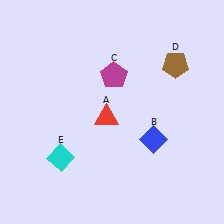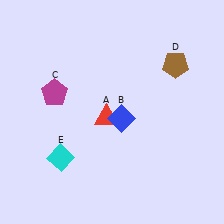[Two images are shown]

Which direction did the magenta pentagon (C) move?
The magenta pentagon (C) moved left.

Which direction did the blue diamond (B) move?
The blue diamond (B) moved left.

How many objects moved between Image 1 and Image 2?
2 objects moved between the two images.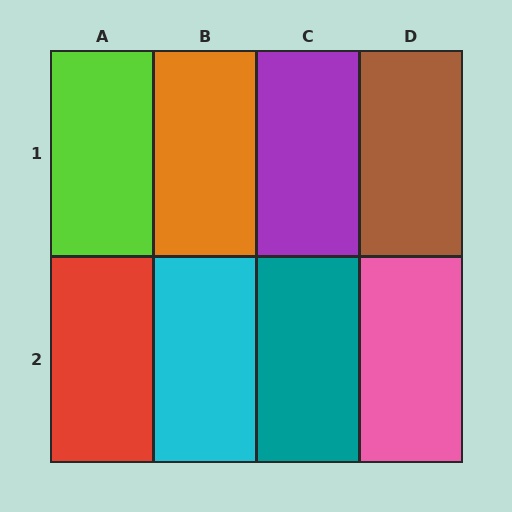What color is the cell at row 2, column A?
Red.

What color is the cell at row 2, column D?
Pink.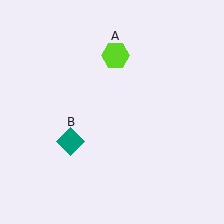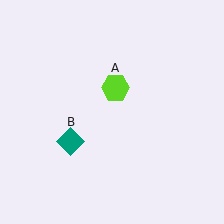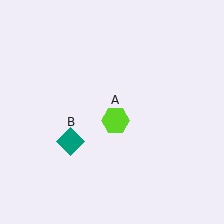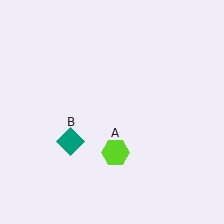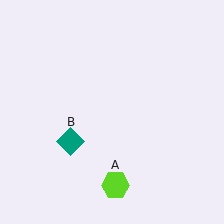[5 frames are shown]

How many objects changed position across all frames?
1 object changed position: lime hexagon (object A).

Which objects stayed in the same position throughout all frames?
Teal diamond (object B) remained stationary.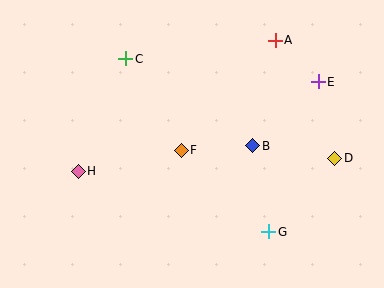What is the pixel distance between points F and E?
The distance between F and E is 154 pixels.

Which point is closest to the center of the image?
Point F at (181, 150) is closest to the center.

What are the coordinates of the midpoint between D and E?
The midpoint between D and E is at (327, 120).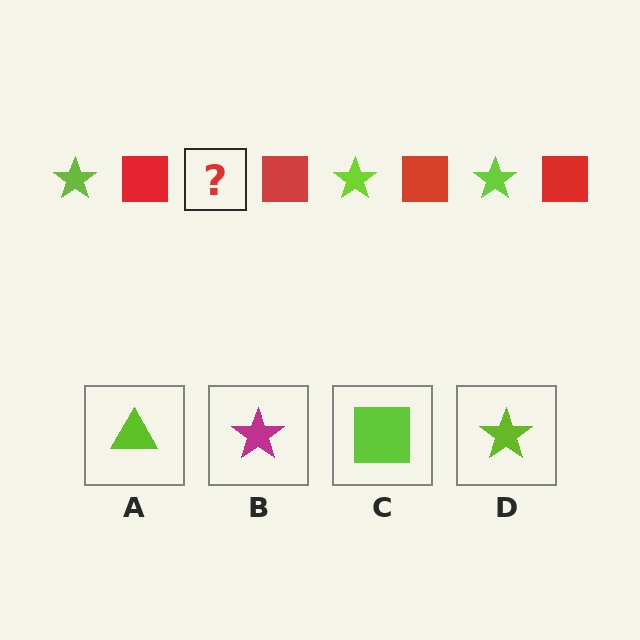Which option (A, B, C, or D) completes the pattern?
D.